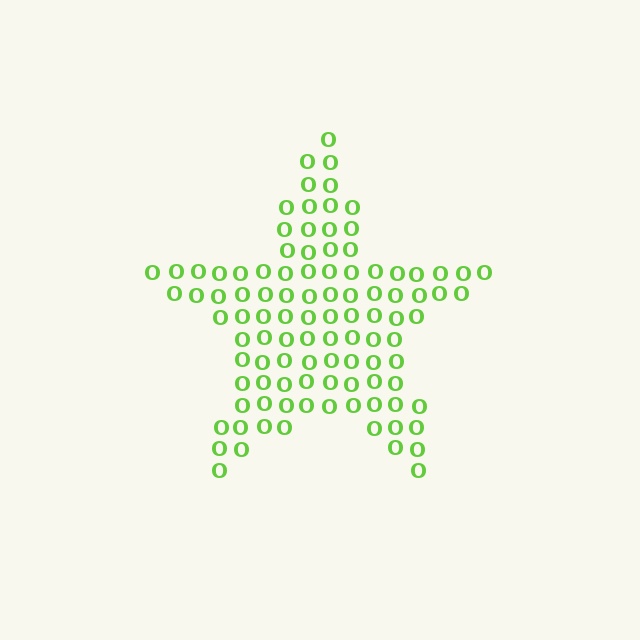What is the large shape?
The large shape is a star.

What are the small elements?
The small elements are letter O's.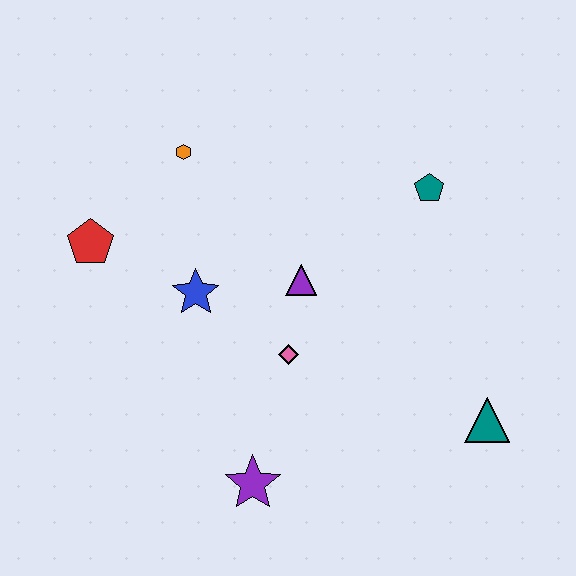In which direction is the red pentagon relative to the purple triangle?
The red pentagon is to the left of the purple triangle.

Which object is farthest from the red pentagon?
The teal triangle is farthest from the red pentagon.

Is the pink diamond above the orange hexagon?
No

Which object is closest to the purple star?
The pink diamond is closest to the purple star.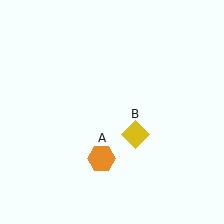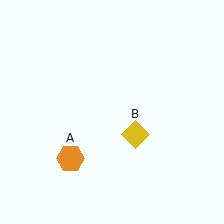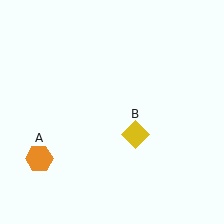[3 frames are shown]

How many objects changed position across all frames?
1 object changed position: orange hexagon (object A).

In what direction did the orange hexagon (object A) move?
The orange hexagon (object A) moved left.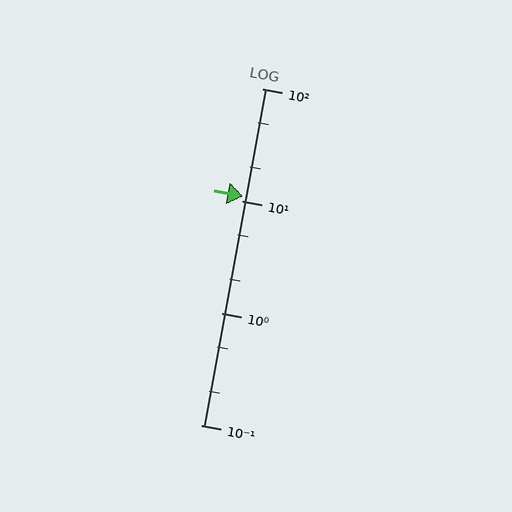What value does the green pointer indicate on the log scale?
The pointer indicates approximately 11.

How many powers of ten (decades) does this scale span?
The scale spans 3 decades, from 0.1 to 100.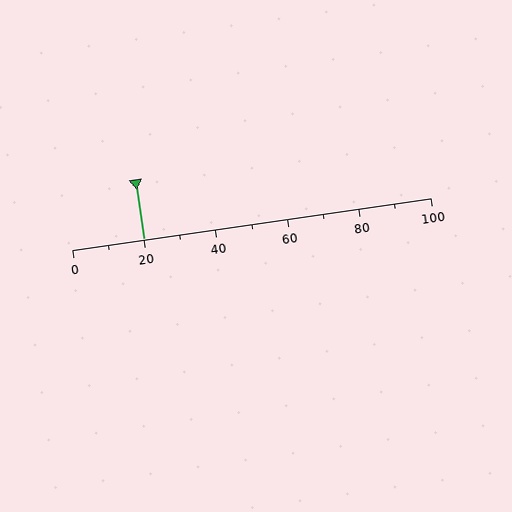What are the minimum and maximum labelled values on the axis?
The axis runs from 0 to 100.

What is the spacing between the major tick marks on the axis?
The major ticks are spaced 20 apart.